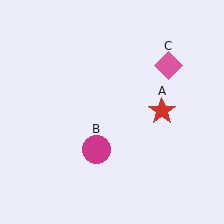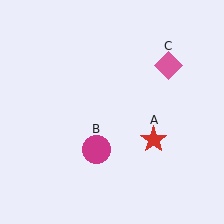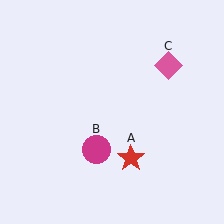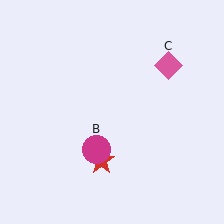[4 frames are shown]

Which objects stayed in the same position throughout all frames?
Magenta circle (object B) and pink diamond (object C) remained stationary.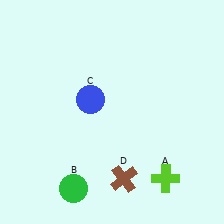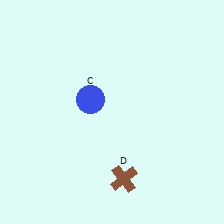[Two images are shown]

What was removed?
The green circle (B), the lime cross (A) were removed in Image 2.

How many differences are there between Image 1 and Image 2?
There are 2 differences between the two images.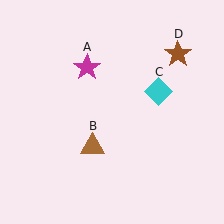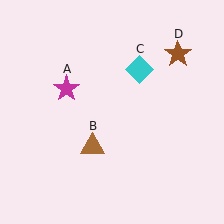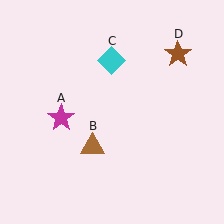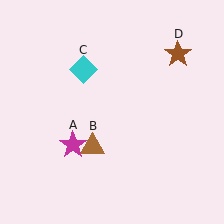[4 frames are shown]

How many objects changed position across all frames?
2 objects changed position: magenta star (object A), cyan diamond (object C).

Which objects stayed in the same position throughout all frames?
Brown triangle (object B) and brown star (object D) remained stationary.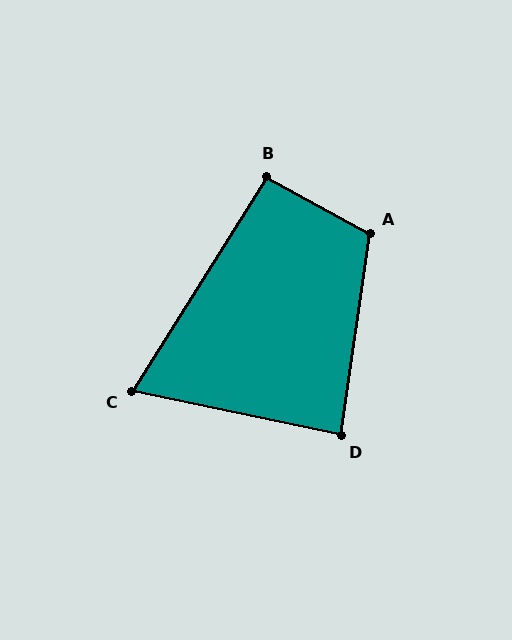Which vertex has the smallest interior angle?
C, at approximately 70 degrees.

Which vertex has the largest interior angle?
A, at approximately 110 degrees.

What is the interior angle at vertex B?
Approximately 94 degrees (approximately right).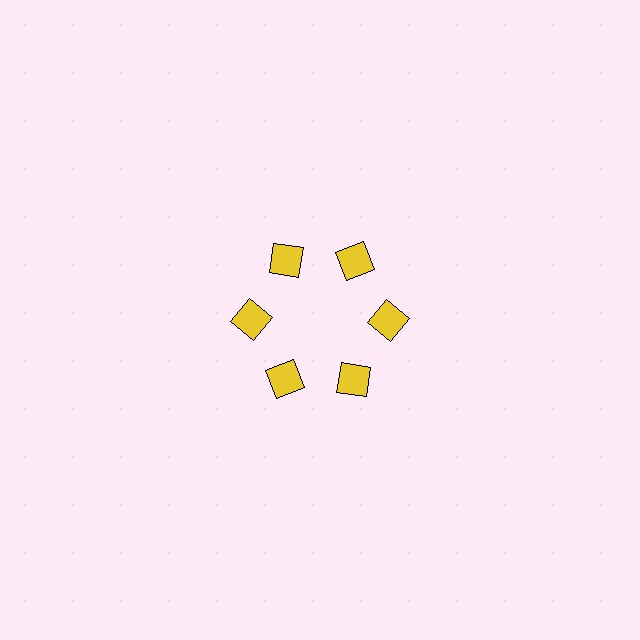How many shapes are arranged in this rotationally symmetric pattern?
There are 6 shapes, arranged in 6 groups of 1.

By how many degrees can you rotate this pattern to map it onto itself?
The pattern maps onto itself every 60 degrees of rotation.